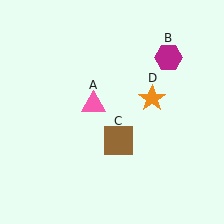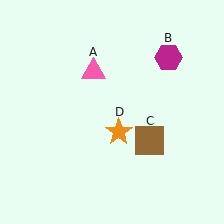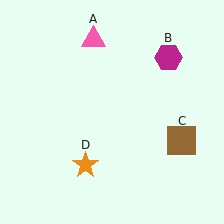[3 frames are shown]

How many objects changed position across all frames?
3 objects changed position: pink triangle (object A), brown square (object C), orange star (object D).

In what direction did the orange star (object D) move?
The orange star (object D) moved down and to the left.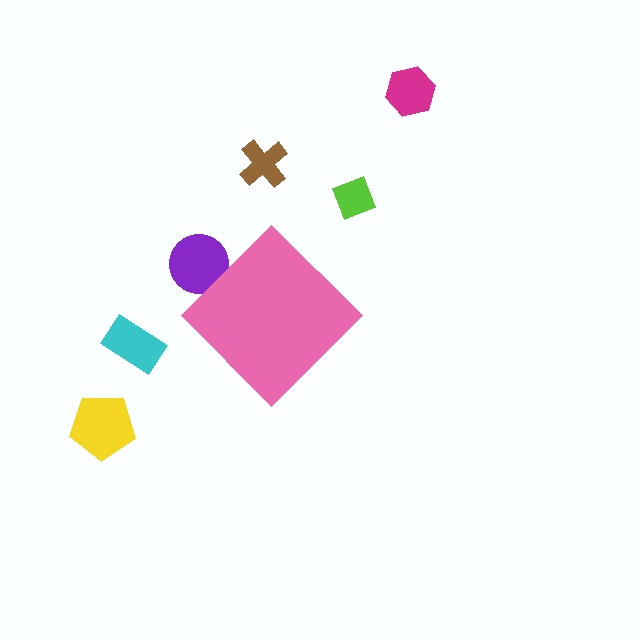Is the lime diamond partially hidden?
No, the lime diamond is fully visible.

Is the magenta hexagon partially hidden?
No, the magenta hexagon is fully visible.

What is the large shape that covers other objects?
A pink diamond.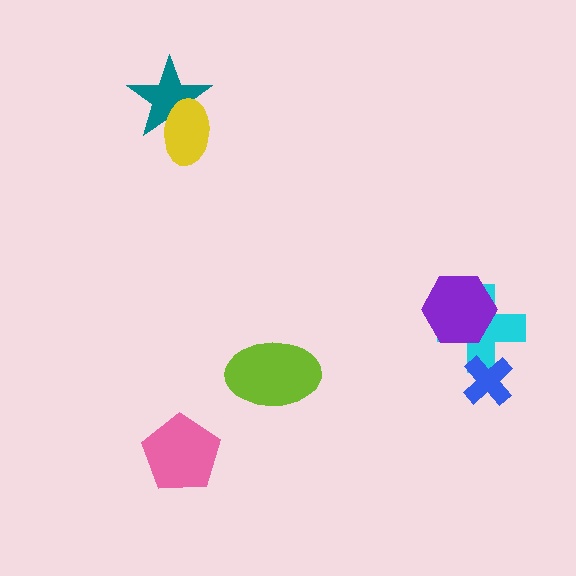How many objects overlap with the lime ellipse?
0 objects overlap with the lime ellipse.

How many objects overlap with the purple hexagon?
1 object overlaps with the purple hexagon.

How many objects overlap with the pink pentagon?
0 objects overlap with the pink pentagon.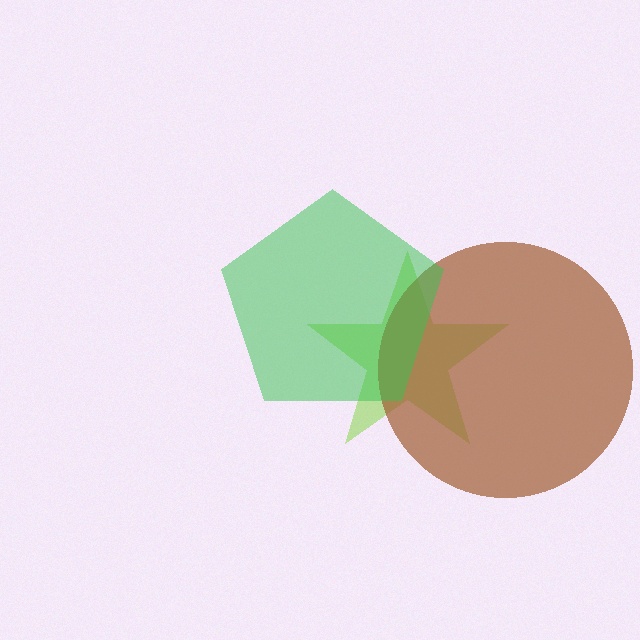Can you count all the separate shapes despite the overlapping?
Yes, there are 3 separate shapes.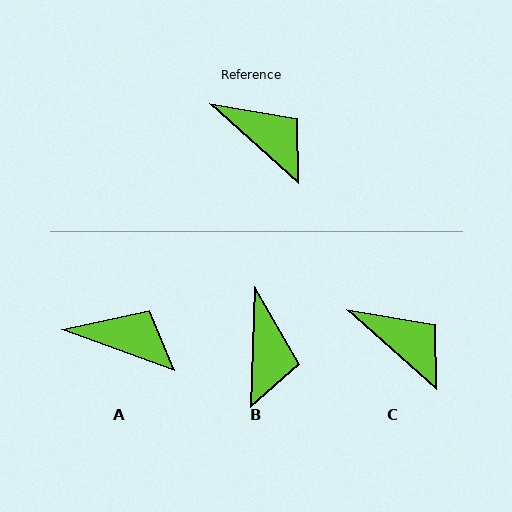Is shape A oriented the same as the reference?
No, it is off by about 22 degrees.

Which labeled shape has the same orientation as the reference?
C.